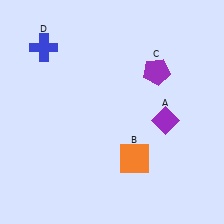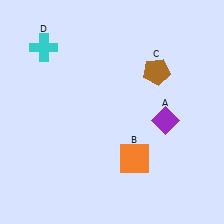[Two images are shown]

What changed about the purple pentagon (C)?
In Image 1, C is purple. In Image 2, it changed to brown.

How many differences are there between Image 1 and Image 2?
There are 2 differences between the two images.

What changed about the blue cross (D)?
In Image 1, D is blue. In Image 2, it changed to cyan.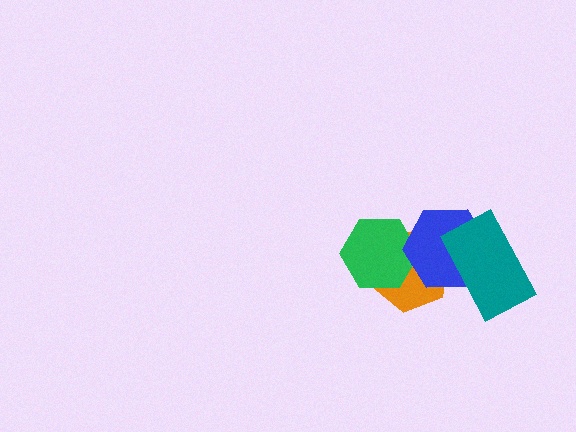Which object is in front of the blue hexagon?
The teal rectangle is in front of the blue hexagon.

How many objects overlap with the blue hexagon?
3 objects overlap with the blue hexagon.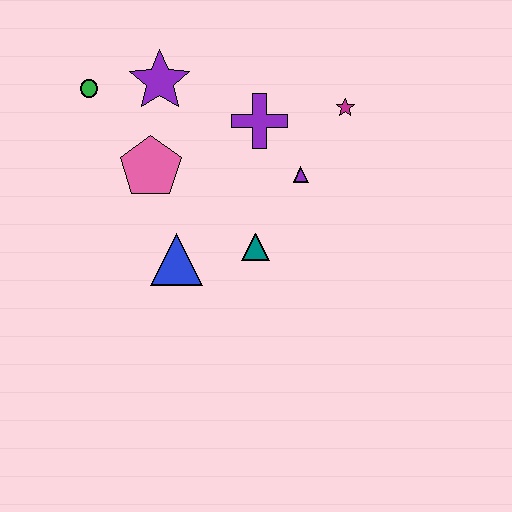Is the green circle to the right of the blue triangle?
No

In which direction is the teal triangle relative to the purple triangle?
The teal triangle is below the purple triangle.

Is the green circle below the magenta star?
No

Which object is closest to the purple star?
The green circle is closest to the purple star.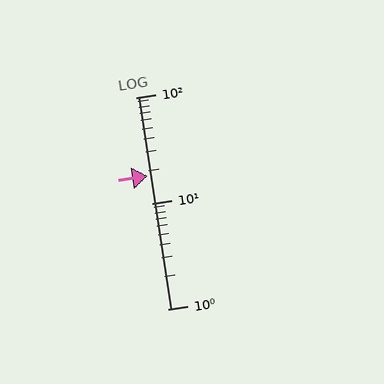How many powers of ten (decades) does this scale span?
The scale spans 2 decades, from 1 to 100.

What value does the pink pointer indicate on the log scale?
The pointer indicates approximately 18.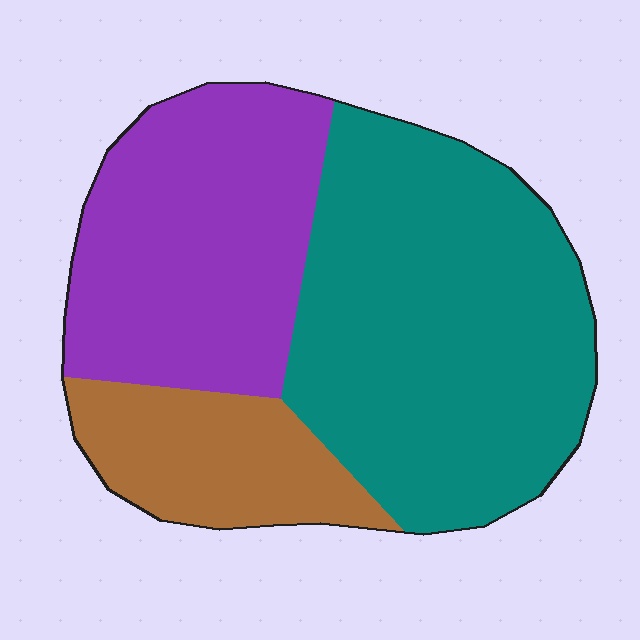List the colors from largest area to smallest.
From largest to smallest: teal, purple, brown.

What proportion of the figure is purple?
Purple covers 33% of the figure.